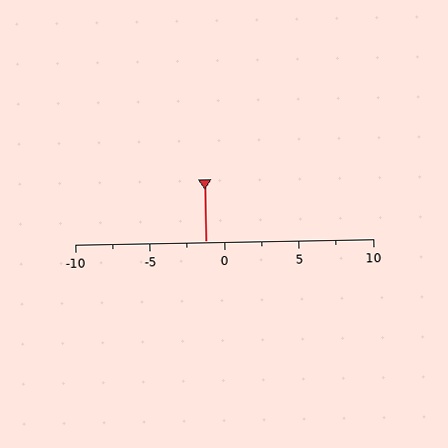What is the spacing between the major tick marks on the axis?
The major ticks are spaced 5 apart.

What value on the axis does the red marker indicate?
The marker indicates approximately -1.2.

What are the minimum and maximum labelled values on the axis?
The axis runs from -10 to 10.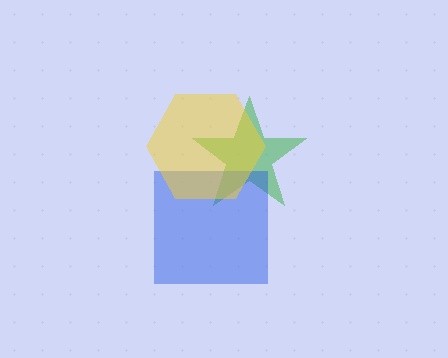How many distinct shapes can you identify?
There are 3 distinct shapes: a green star, a blue square, a yellow hexagon.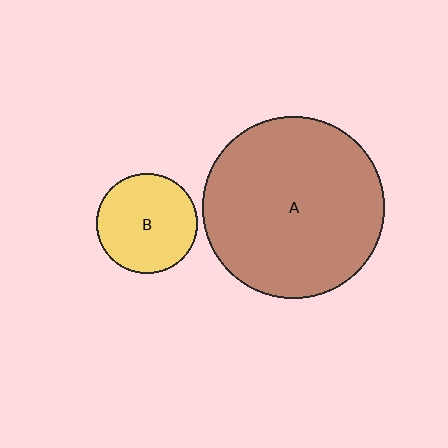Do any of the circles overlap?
No, none of the circles overlap.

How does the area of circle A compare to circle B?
Approximately 3.3 times.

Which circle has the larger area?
Circle A (brown).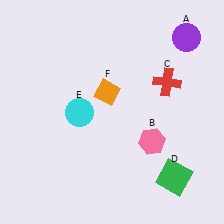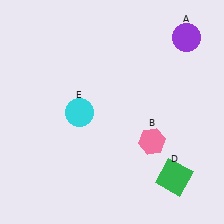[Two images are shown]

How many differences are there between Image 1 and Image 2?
There are 2 differences between the two images.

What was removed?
The red cross (C), the orange diamond (F) were removed in Image 2.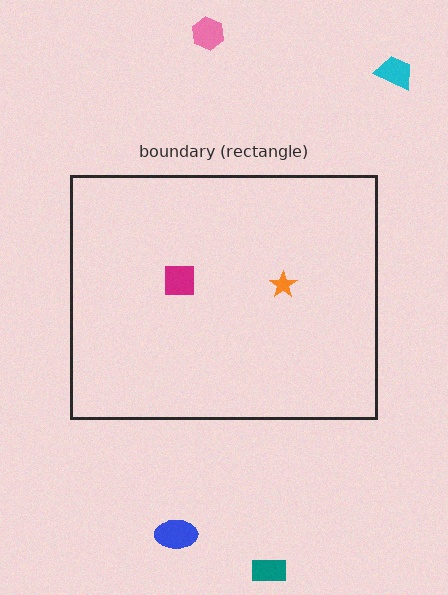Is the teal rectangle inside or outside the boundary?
Outside.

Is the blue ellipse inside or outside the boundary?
Outside.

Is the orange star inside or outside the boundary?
Inside.